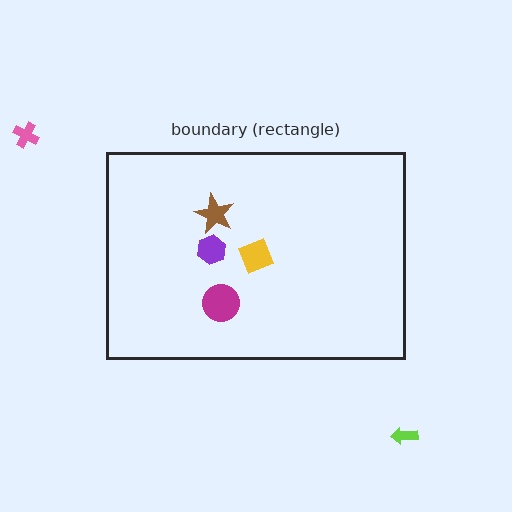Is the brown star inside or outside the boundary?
Inside.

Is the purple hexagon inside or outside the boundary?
Inside.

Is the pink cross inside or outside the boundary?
Outside.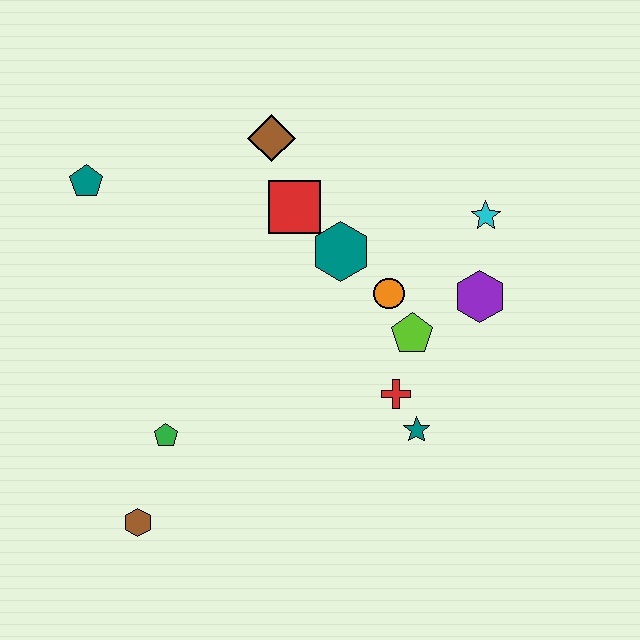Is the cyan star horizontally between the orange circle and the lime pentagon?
No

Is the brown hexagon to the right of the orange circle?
No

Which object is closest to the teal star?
The red cross is closest to the teal star.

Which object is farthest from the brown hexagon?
The cyan star is farthest from the brown hexagon.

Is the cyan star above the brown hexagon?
Yes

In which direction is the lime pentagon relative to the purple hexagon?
The lime pentagon is to the left of the purple hexagon.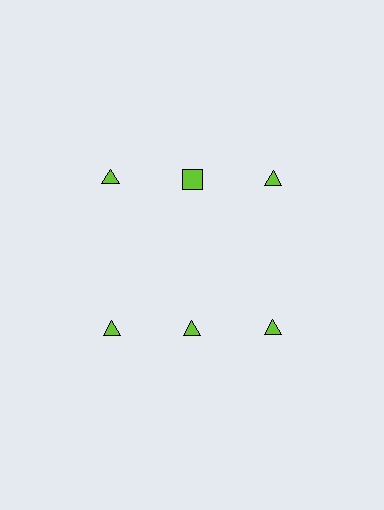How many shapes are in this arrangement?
There are 6 shapes arranged in a grid pattern.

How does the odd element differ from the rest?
It has a different shape: square instead of triangle.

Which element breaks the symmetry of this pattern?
The lime square in the top row, second from left column breaks the symmetry. All other shapes are lime triangles.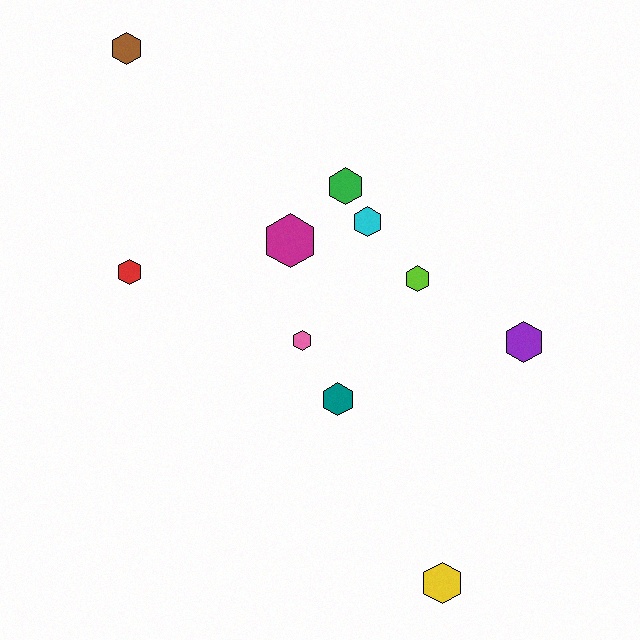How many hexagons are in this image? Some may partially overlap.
There are 10 hexagons.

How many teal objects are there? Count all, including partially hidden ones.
There is 1 teal object.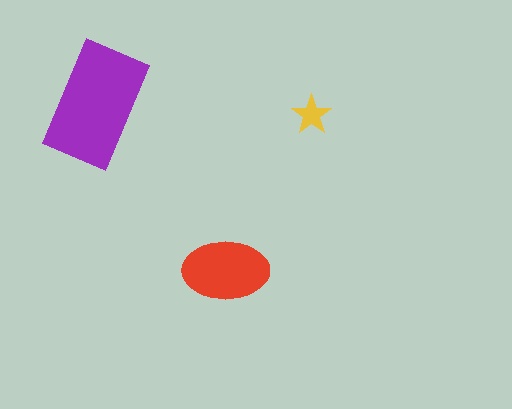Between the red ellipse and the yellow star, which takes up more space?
The red ellipse.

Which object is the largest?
The purple rectangle.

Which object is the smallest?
The yellow star.